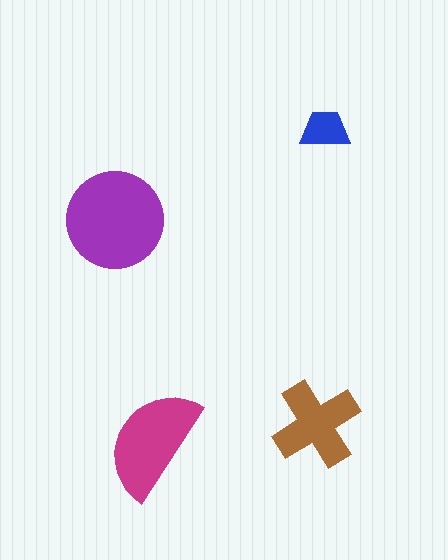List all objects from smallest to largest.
The blue trapezoid, the brown cross, the magenta semicircle, the purple circle.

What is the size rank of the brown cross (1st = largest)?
3rd.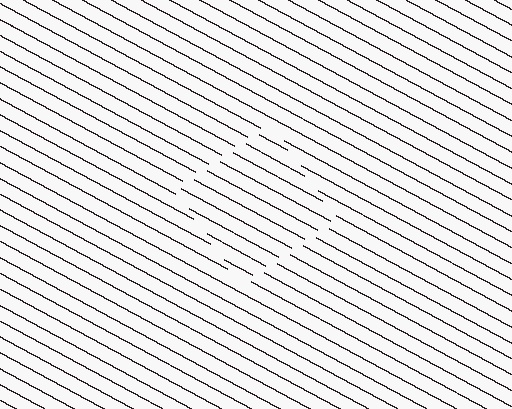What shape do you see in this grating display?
An illusory square. The interior of the shape contains the same grating, shifted by half a period — the contour is defined by the phase discontinuity where line-ends from the inner and outer gratings abut.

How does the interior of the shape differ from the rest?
The interior of the shape contains the same grating, shifted by half a period — the contour is defined by the phase discontinuity where line-ends from the inner and outer gratings abut.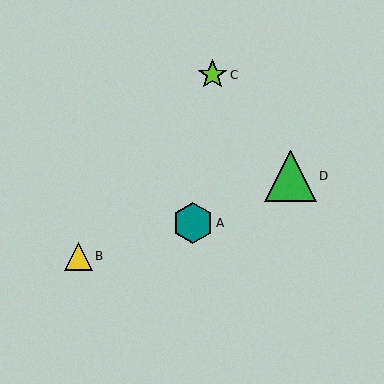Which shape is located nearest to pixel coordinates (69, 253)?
The yellow triangle (labeled B) at (78, 256) is nearest to that location.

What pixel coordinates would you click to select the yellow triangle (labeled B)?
Click at (78, 256) to select the yellow triangle B.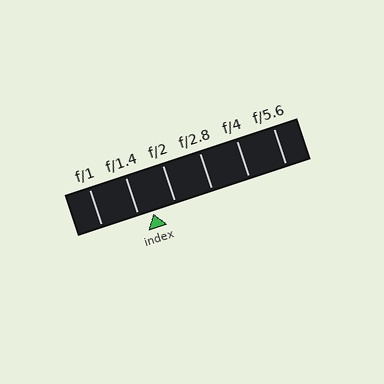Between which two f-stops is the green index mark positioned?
The index mark is between f/1.4 and f/2.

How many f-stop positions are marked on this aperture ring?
There are 6 f-stop positions marked.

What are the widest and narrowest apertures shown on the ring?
The widest aperture shown is f/1 and the narrowest is f/5.6.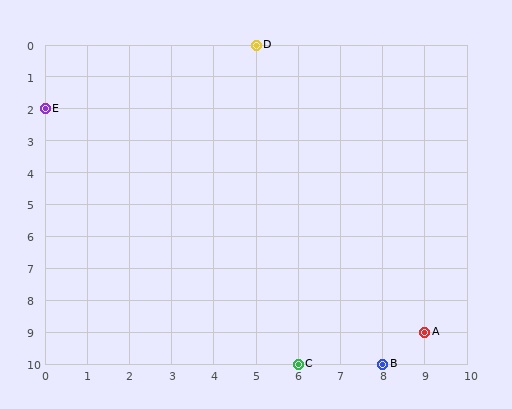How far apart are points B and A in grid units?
Points B and A are 1 column and 1 row apart (about 1.4 grid units diagonally).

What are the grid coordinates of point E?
Point E is at grid coordinates (0, 2).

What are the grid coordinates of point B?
Point B is at grid coordinates (8, 10).